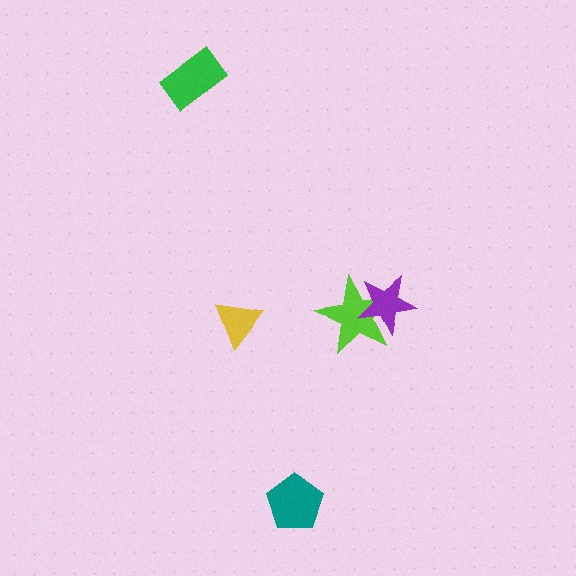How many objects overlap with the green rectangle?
0 objects overlap with the green rectangle.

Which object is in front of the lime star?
The purple star is in front of the lime star.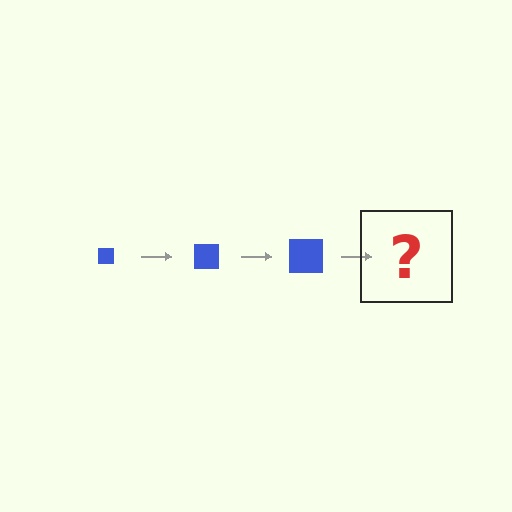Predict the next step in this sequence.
The next step is a blue square, larger than the previous one.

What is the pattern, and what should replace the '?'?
The pattern is that the square gets progressively larger each step. The '?' should be a blue square, larger than the previous one.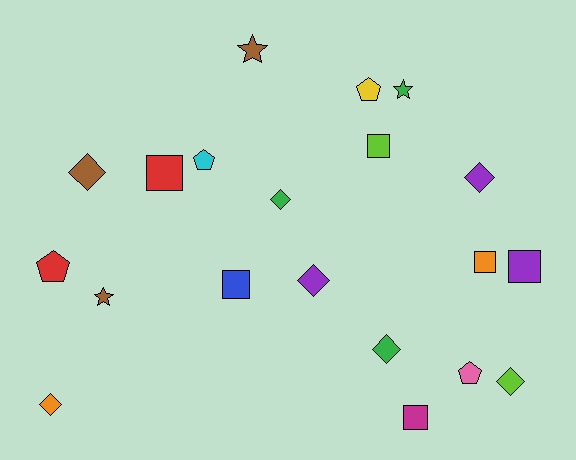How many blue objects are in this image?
There is 1 blue object.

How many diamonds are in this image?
There are 7 diamonds.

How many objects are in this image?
There are 20 objects.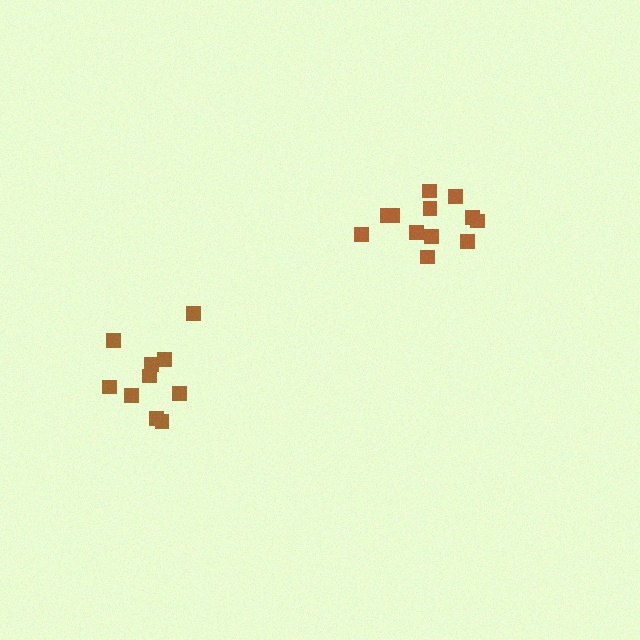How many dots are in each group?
Group 1: 12 dots, Group 2: 10 dots (22 total).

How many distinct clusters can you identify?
There are 2 distinct clusters.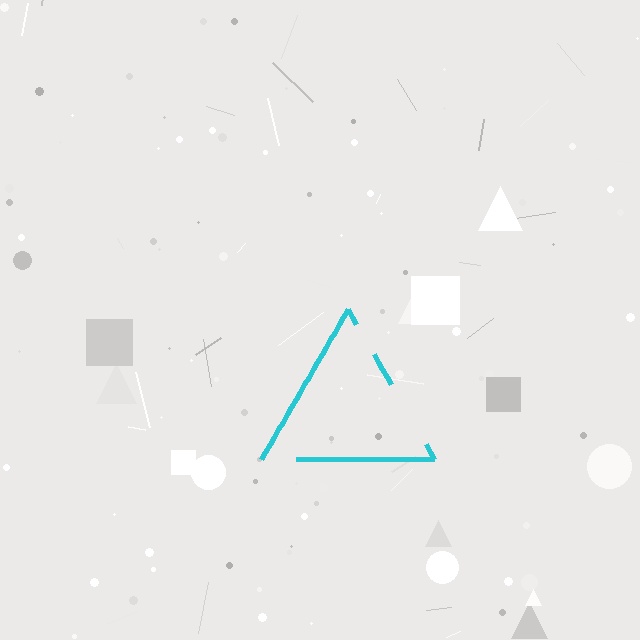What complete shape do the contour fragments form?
The contour fragments form a triangle.